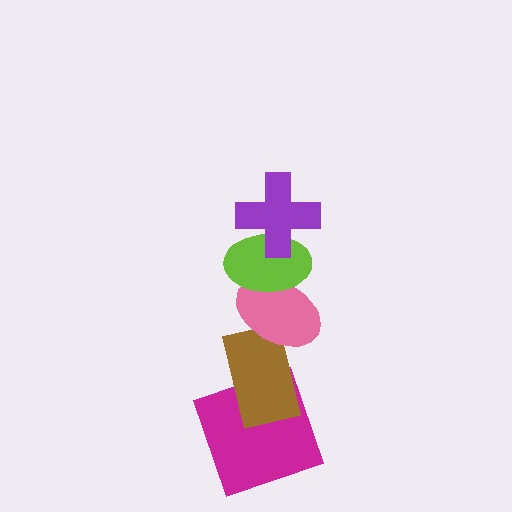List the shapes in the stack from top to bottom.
From top to bottom: the purple cross, the lime ellipse, the pink ellipse, the brown rectangle, the magenta square.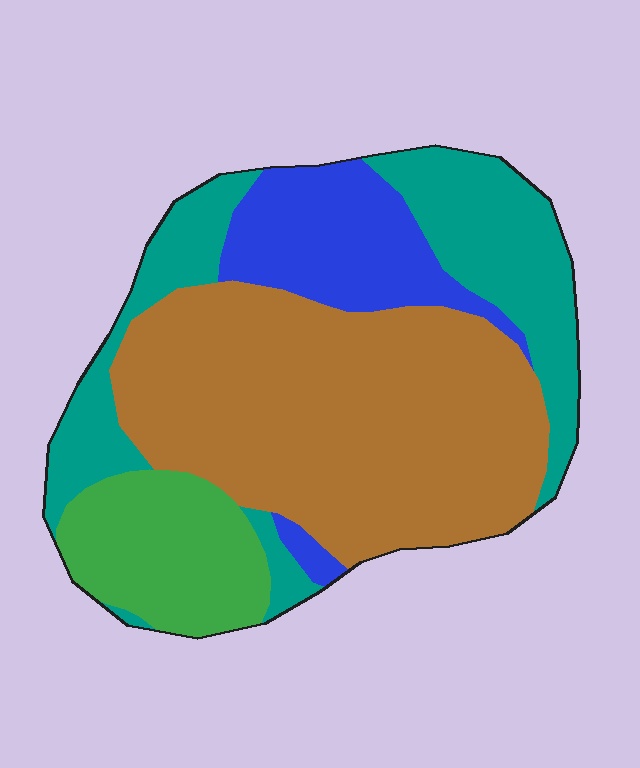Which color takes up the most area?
Brown, at roughly 45%.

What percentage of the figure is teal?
Teal takes up about one quarter (1/4) of the figure.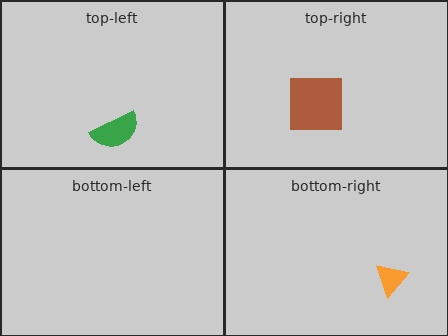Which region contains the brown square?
The top-right region.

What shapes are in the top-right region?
The brown square.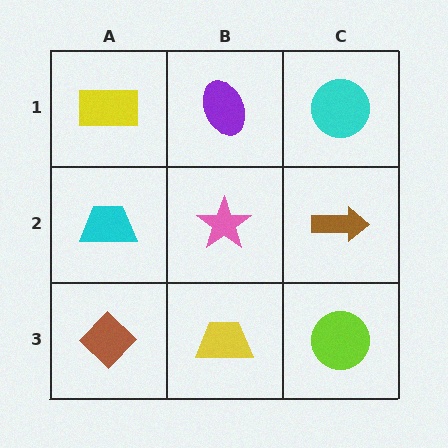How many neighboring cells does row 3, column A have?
2.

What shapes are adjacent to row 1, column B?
A pink star (row 2, column B), a yellow rectangle (row 1, column A), a cyan circle (row 1, column C).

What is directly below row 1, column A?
A cyan trapezoid.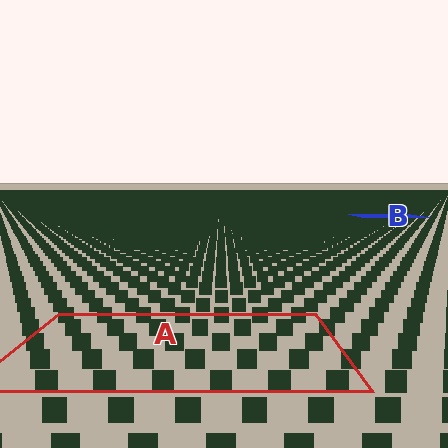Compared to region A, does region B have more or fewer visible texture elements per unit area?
Region B has more texture elements per unit area — they are packed more densely because it is farther away.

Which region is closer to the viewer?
Region A is closer. The texture elements there are larger and more spread out.